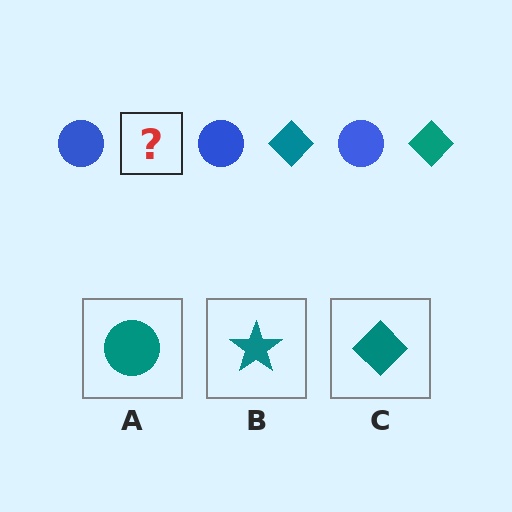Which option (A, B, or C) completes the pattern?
C.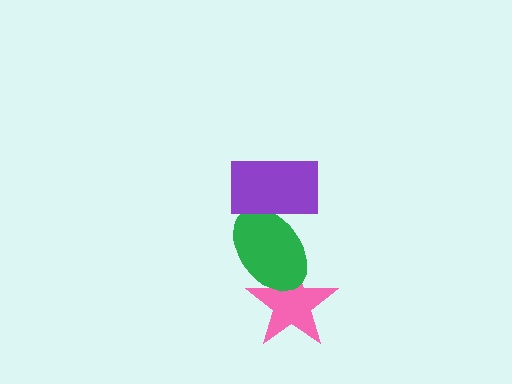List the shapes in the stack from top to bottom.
From top to bottom: the purple rectangle, the green ellipse, the pink star.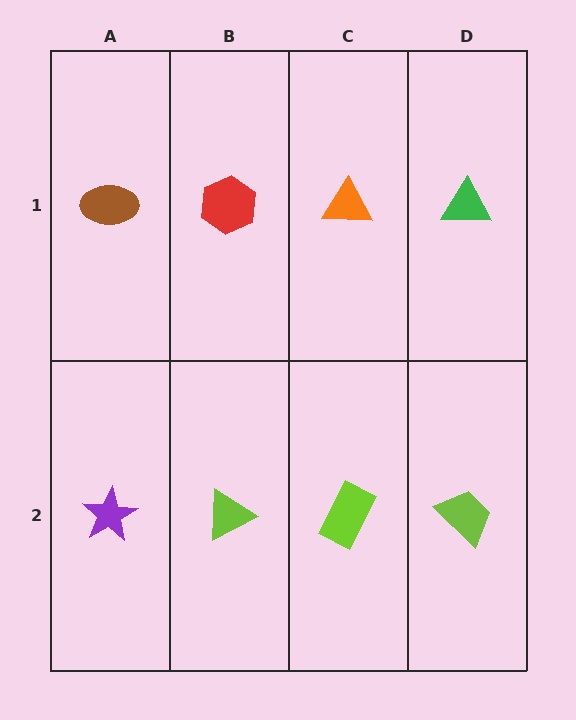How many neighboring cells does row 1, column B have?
3.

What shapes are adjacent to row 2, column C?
An orange triangle (row 1, column C), a lime triangle (row 2, column B), a lime trapezoid (row 2, column D).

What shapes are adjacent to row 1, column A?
A purple star (row 2, column A), a red hexagon (row 1, column B).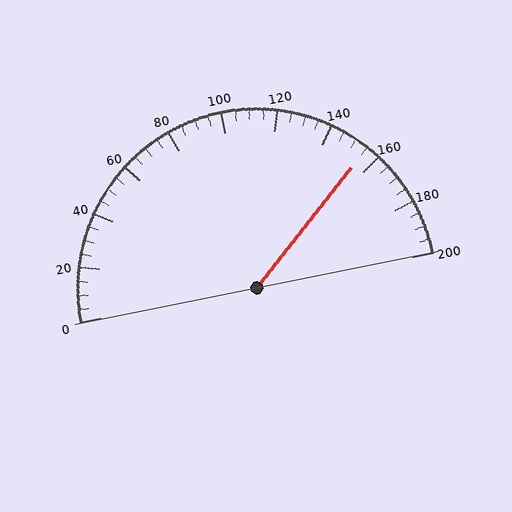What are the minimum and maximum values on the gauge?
The gauge ranges from 0 to 200.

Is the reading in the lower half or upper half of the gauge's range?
The reading is in the upper half of the range (0 to 200).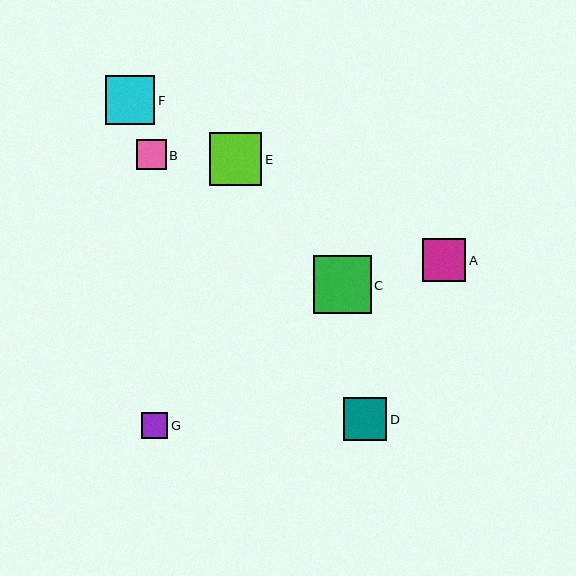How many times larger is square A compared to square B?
Square A is approximately 1.5 times the size of square B.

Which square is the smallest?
Square G is the smallest with a size of approximately 27 pixels.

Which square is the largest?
Square C is the largest with a size of approximately 58 pixels.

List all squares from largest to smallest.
From largest to smallest: C, E, F, D, A, B, G.